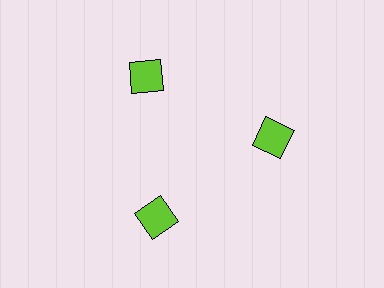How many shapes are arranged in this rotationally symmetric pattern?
There are 3 shapes, arranged in 3 groups of 1.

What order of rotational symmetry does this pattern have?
This pattern has 3-fold rotational symmetry.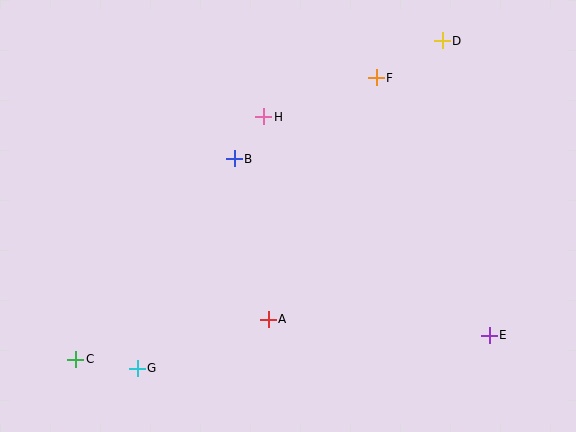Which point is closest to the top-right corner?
Point D is closest to the top-right corner.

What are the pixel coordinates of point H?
Point H is at (264, 117).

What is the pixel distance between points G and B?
The distance between G and B is 231 pixels.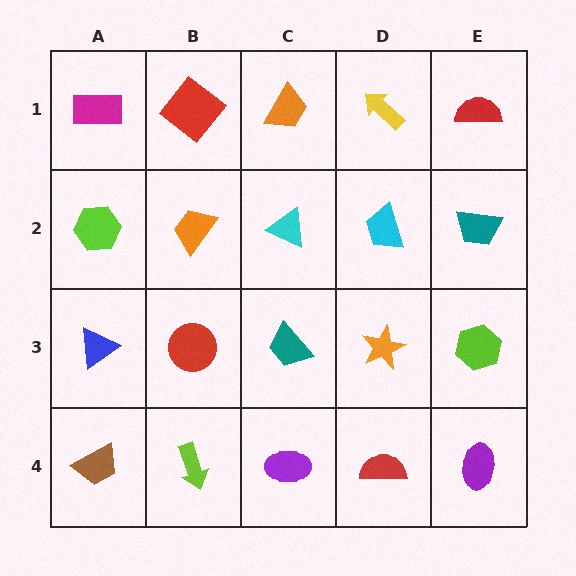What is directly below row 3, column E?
A purple ellipse.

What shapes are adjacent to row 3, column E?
A teal trapezoid (row 2, column E), a purple ellipse (row 4, column E), an orange star (row 3, column D).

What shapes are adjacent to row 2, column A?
A magenta rectangle (row 1, column A), a blue triangle (row 3, column A), an orange trapezoid (row 2, column B).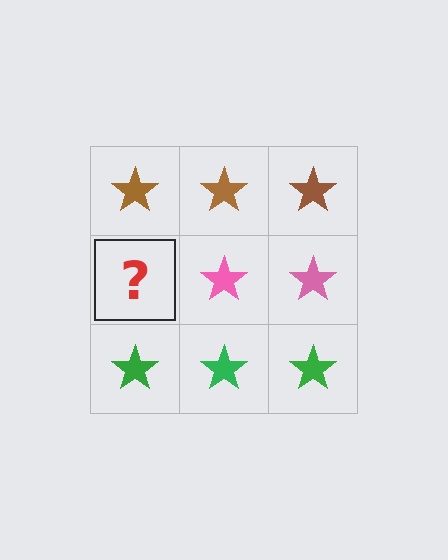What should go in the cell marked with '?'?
The missing cell should contain a pink star.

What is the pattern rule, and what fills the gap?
The rule is that each row has a consistent color. The gap should be filled with a pink star.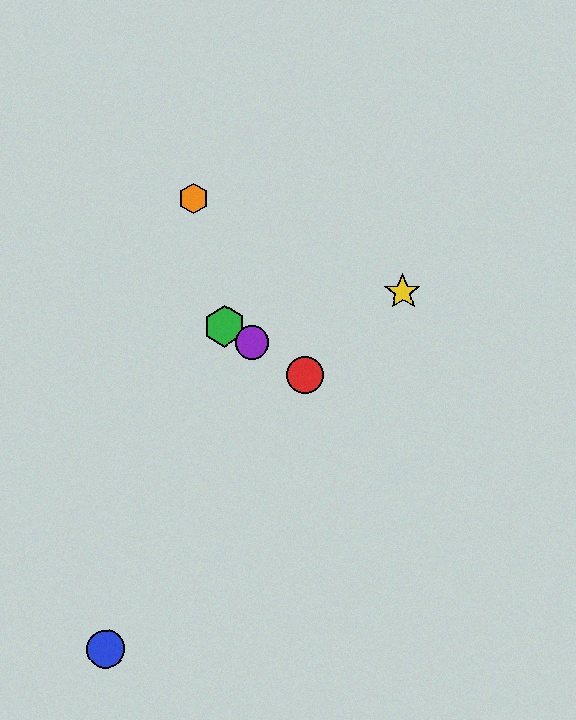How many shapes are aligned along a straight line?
3 shapes (the red circle, the green hexagon, the purple circle) are aligned along a straight line.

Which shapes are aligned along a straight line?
The red circle, the green hexagon, the purple circle are aligned along a straight line.